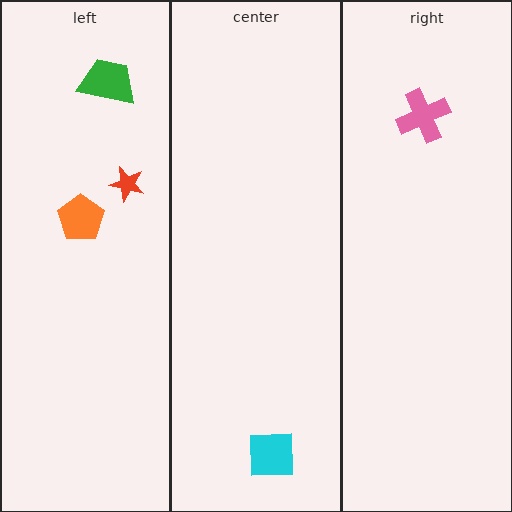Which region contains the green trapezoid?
The left region.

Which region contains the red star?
The left region.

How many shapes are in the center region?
1.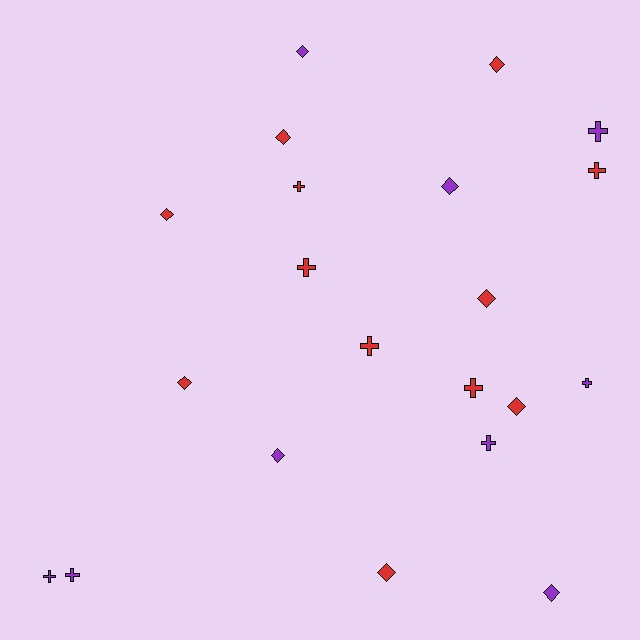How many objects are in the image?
There are 21 objects.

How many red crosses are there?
There are 5 red crosses.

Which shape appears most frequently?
Diamond, with 11 objects.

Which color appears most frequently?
Red, with 12 objects.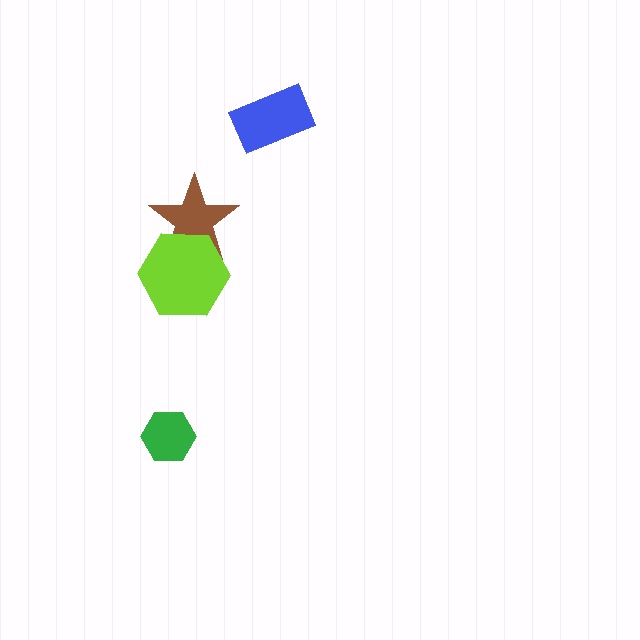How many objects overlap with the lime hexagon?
1 object overlaps with the lime hexagon.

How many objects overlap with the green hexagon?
0 objects overlap with the green hexagon.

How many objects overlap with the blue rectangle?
0 objects overlap with the blue rectangle.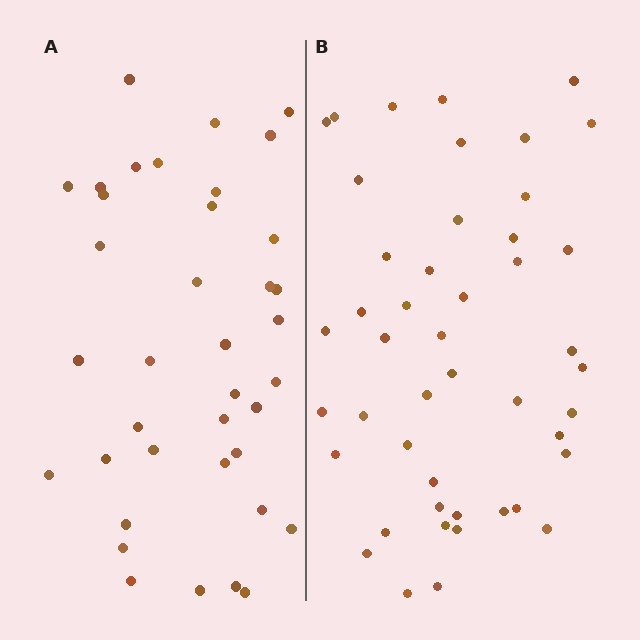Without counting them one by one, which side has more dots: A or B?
Region B (the right region) has more dots.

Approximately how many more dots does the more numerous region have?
Region B has roughly 8 or so more dots than region A.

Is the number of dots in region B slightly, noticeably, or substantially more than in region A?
Region B has only slightly more — the two regions are fairly close. The ratio is roughly 1.2 to 1.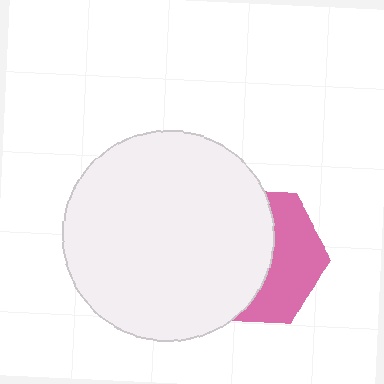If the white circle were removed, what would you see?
You would see the complete pink hexagon.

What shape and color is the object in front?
The object in front is a white circle.